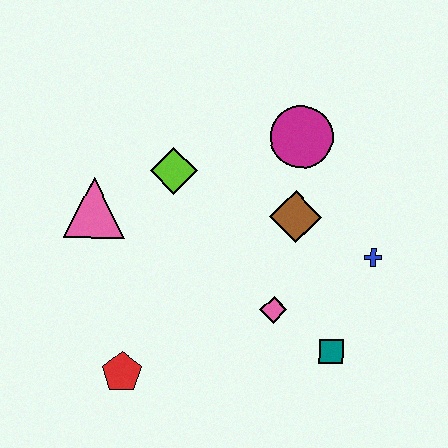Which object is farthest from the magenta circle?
The red pentagon is farthest from the magenta circle.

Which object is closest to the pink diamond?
The teal square is closest to the pink diamond.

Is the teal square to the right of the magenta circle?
Yes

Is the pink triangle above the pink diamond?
Yes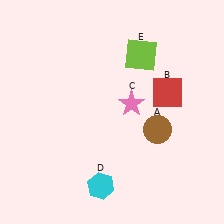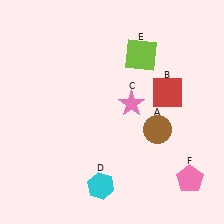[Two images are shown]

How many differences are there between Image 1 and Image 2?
There is 1 difference between the two images.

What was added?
A pink pentagon (F) was added in Image 2.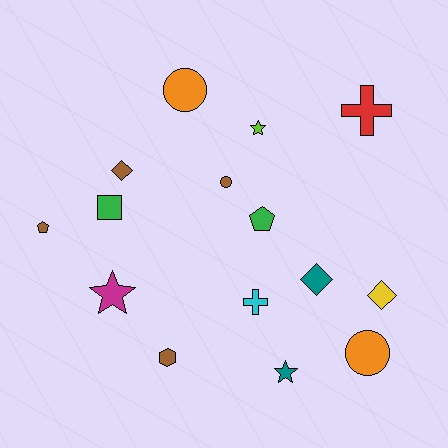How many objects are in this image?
There are 15 objects.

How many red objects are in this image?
There is 1 red object.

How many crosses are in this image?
There are 2 crosses.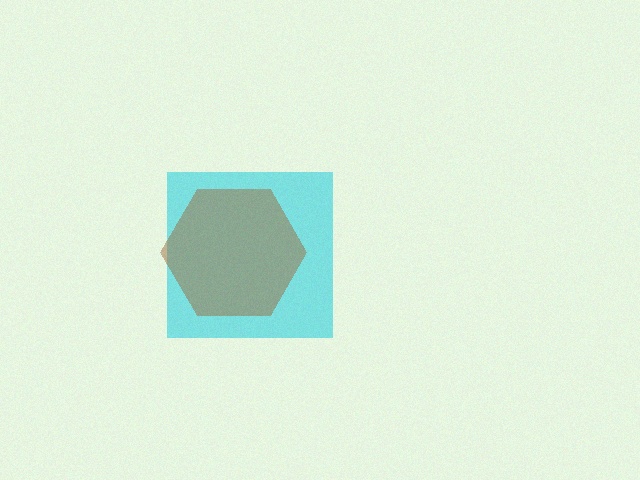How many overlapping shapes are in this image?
There are 2 overlapping shapes in the image.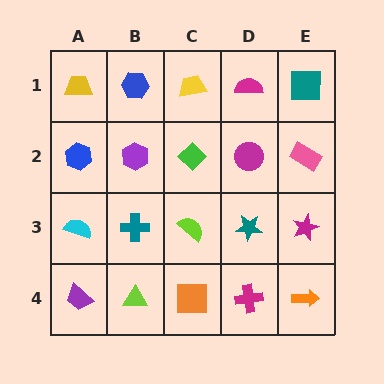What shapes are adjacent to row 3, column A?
A blue hexagon (row 2, column A), a purple trapezoid (row 4, column A), a teal cross (row 3, column B).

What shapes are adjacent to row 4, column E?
A magenta star (row 3, column E), a magenta cross (row 4, column D).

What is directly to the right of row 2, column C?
A magenta circle.